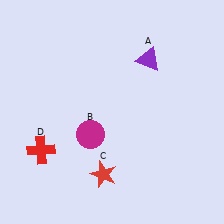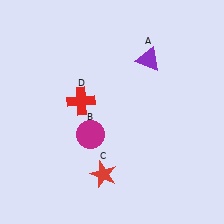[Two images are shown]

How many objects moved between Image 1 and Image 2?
1 object moved between the two images.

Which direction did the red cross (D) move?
The red cross (D) moved up.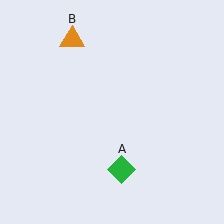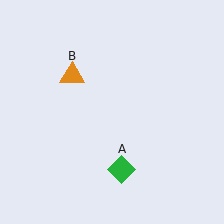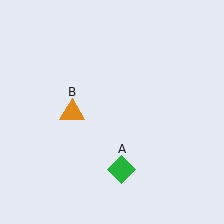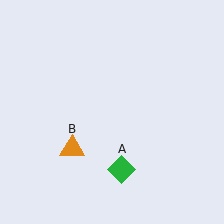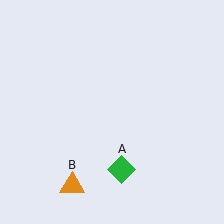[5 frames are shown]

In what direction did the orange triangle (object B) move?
The orange triangle (object B) moved down.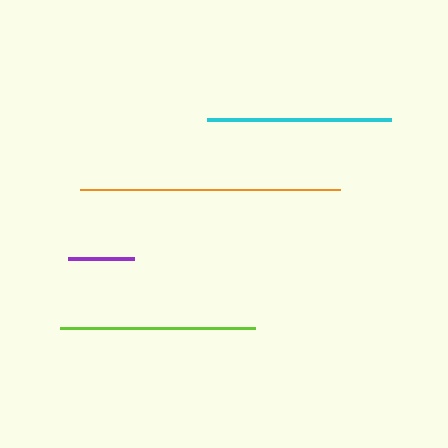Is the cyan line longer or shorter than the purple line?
The cyan line is longer than the purple line.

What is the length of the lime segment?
The lime segment is approximately 195 pixels long.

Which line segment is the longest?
The orange line is the longest at approximately 260 pixels.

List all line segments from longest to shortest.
From longest to shortest: orange, lime, cyan, purple.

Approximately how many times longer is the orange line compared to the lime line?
The orange line is approximately 1.3 times the length of the lime line.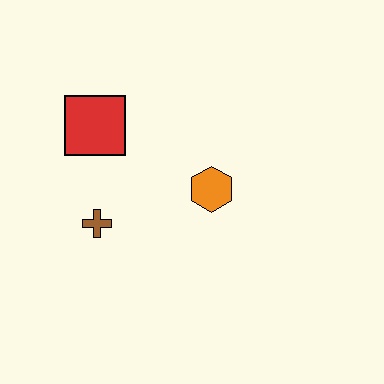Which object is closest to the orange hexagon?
The brown cross is closest to the orange hexagon.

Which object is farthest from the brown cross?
The orange hexagon is farthest from the brown cross.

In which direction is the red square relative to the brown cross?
The red square is above the brown cross.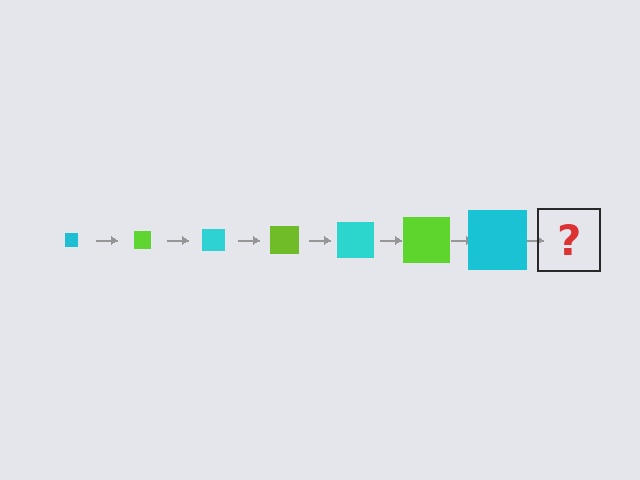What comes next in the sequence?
The next element should be a lime square, larger than the previous one.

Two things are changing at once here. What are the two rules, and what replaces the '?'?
The two rules are that the square grows larger each step and the color cycles through cyan and lime. The '?' should be a lime square, larger than the previous one.